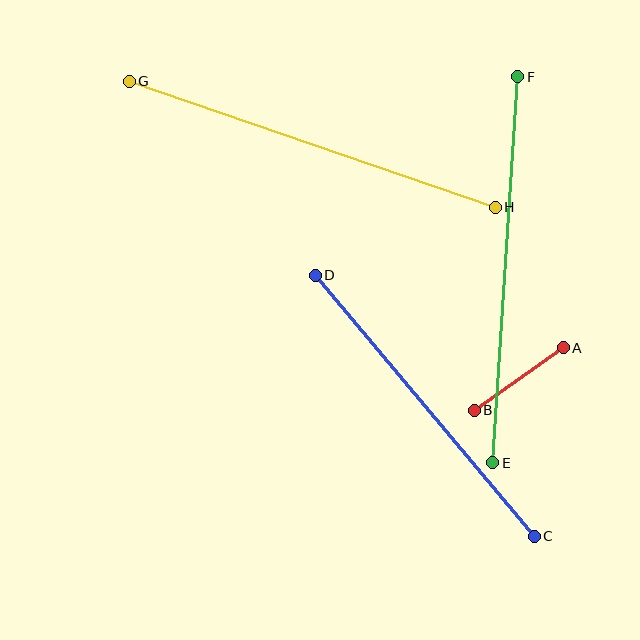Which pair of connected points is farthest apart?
Points G and H are farthest apart.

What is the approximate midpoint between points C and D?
The midpoint is at approximately (425, 406) pixels.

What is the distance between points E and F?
The distance is approximately 387 pixels.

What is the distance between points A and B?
The distance is approximately 109 pixels.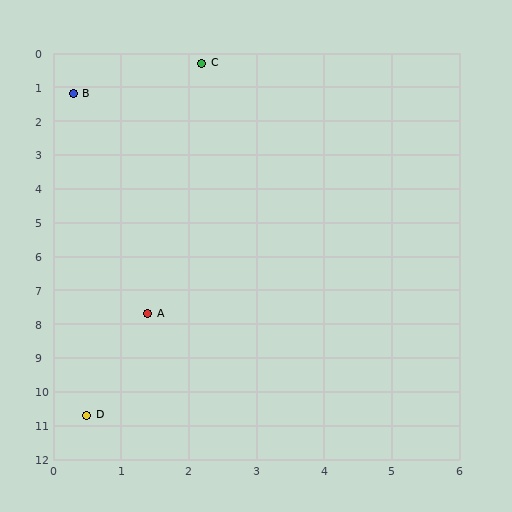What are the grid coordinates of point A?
Point A is at approximately (1.4, 7.7).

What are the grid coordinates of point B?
Point B is at approximately (0.3, 1.2).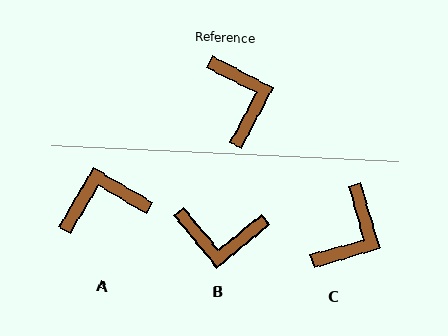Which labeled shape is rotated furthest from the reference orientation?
B, about 113 degrees away.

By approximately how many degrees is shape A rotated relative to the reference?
Approximately 87 degrees counter-clockwise.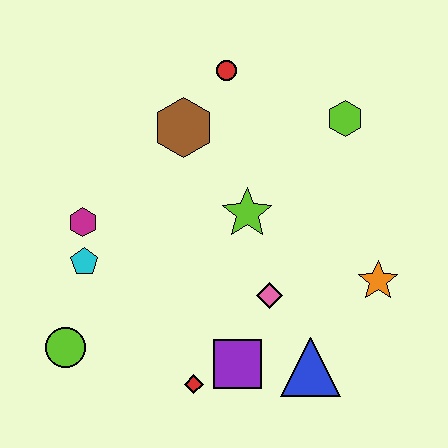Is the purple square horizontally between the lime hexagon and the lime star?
No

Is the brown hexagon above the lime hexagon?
No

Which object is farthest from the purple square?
The red circle is farthest from the purple square.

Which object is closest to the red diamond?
The purple square is closest to the red diamond.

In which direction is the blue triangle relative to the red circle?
The blue triangle is below the red circle.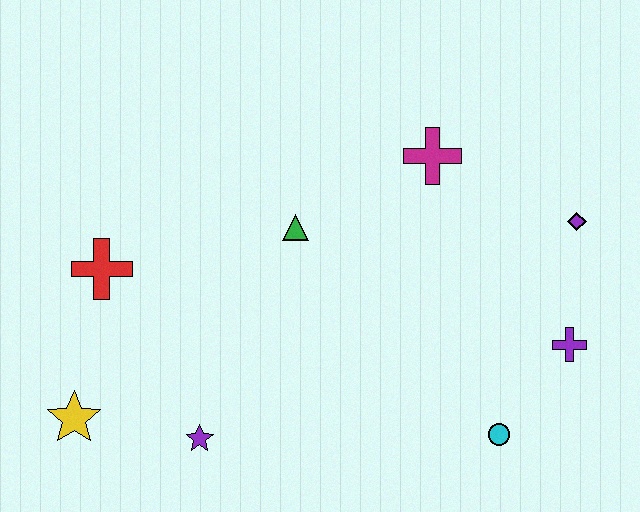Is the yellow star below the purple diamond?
Yes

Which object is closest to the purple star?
The yellow star is closest to the purple star.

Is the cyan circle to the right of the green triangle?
Yes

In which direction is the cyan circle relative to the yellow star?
The cyan circle is to the right of the yellow star.